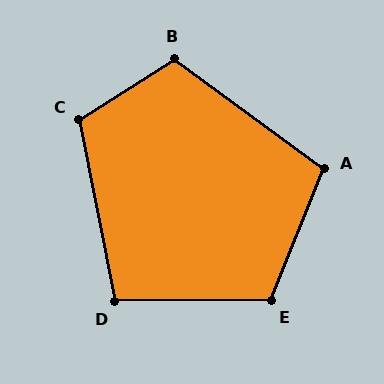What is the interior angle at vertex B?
Approximately 111 degrees (obtuse).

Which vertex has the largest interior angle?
E, at approximately 112 degrees.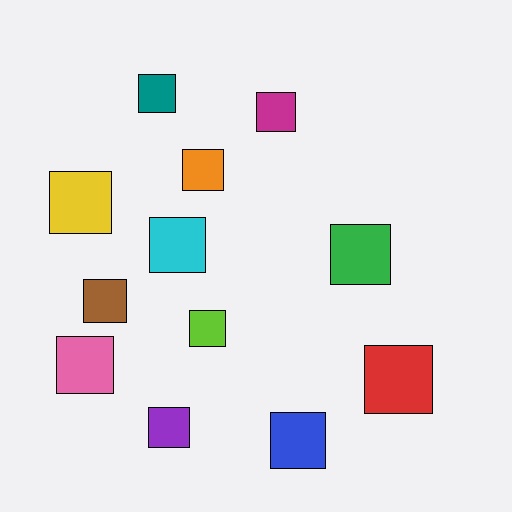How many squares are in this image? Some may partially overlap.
There are 12 squares.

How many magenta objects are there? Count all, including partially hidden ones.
There is 1 magenta object.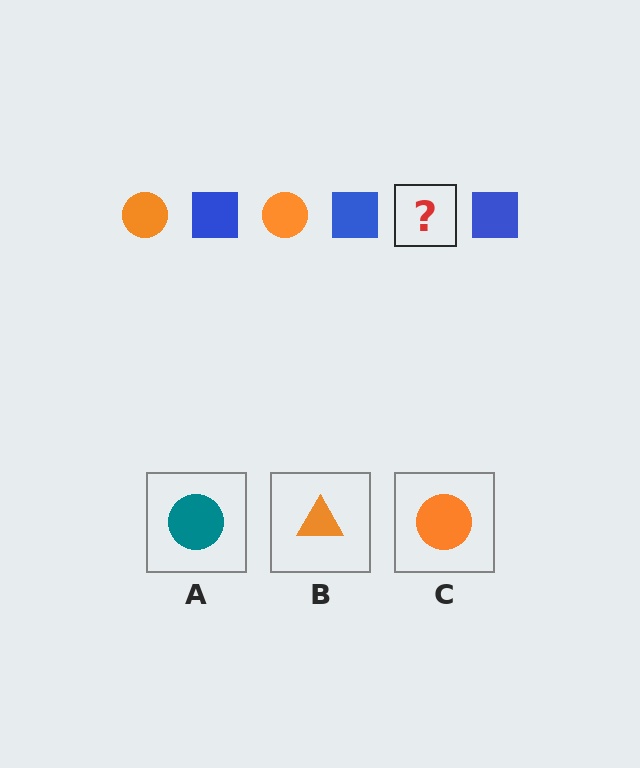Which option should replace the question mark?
Option C.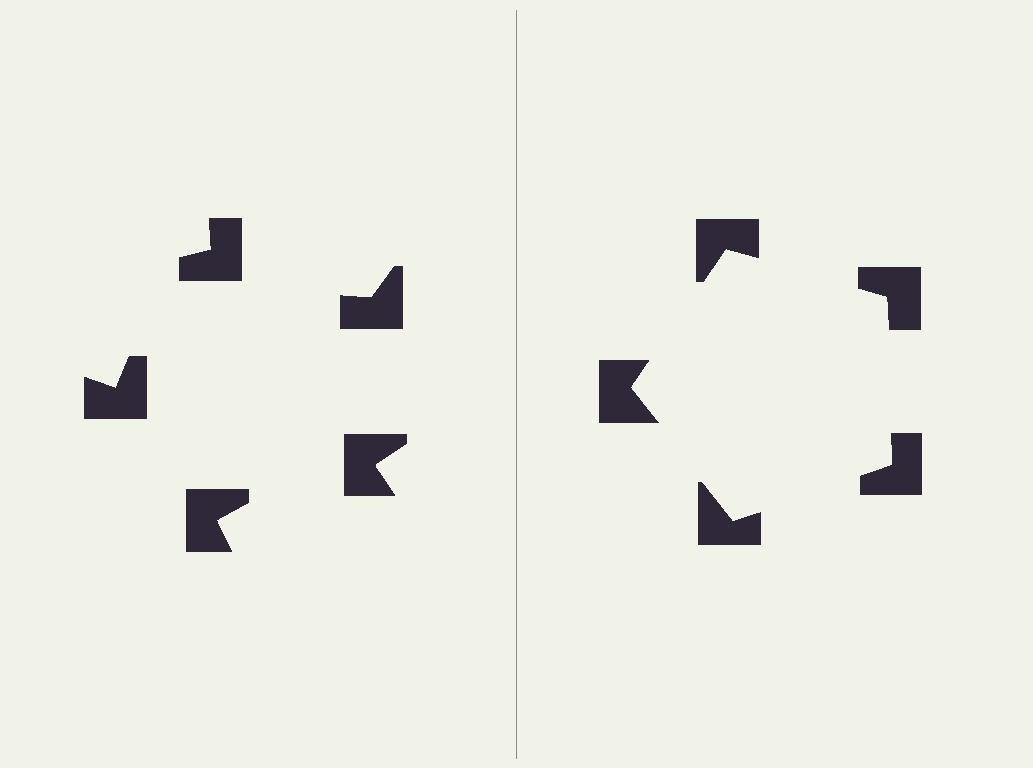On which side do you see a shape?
An illusory pentagon appears on the right side. On the left side the wedge cuts are rotated, so no coherent shape forms.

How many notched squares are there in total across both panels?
10 — 5 on each side.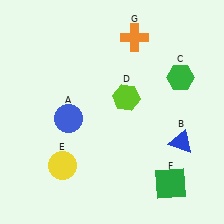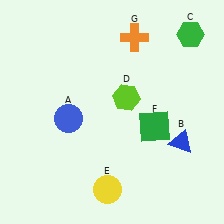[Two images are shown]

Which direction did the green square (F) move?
The green square (F) moved up.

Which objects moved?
The objects that moved are: the green hexagon (C), the yellow circle (E), the green square (F).